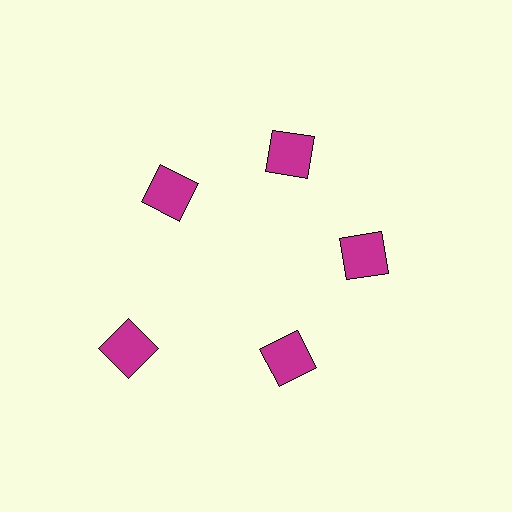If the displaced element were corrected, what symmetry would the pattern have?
It would have 5-fold rotational symmetry — the pattern would map onto itself every 72 degrees.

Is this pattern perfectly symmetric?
No. The 5 magenta squares are arranged in a ring, but one element near the 8 o'clock position is pushed outward from the center, breaking the 5-fold rotational symmetry.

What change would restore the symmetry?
The symmetry would be restored by moving it inward, back onto the ring so that all 5 squares sit at equal angles and equal distance from the center.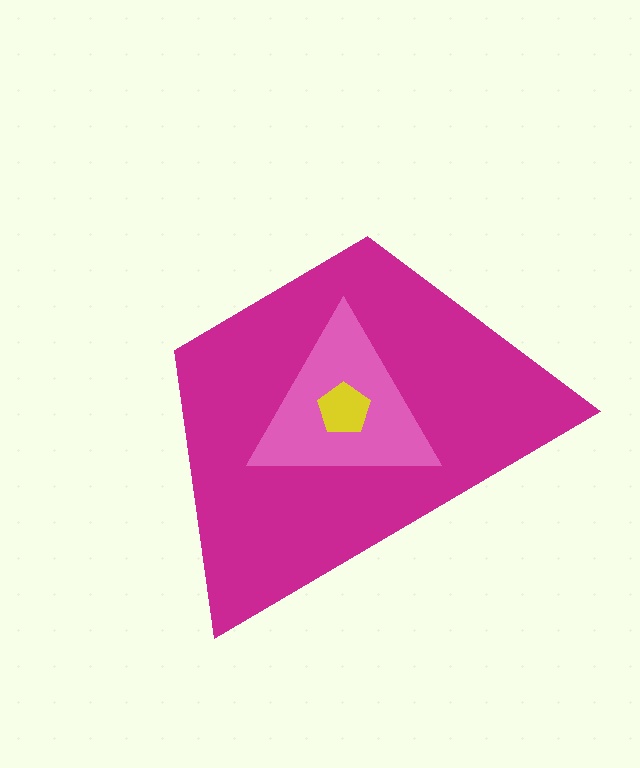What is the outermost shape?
The magenta trapezoid.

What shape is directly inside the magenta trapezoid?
The pink triangle.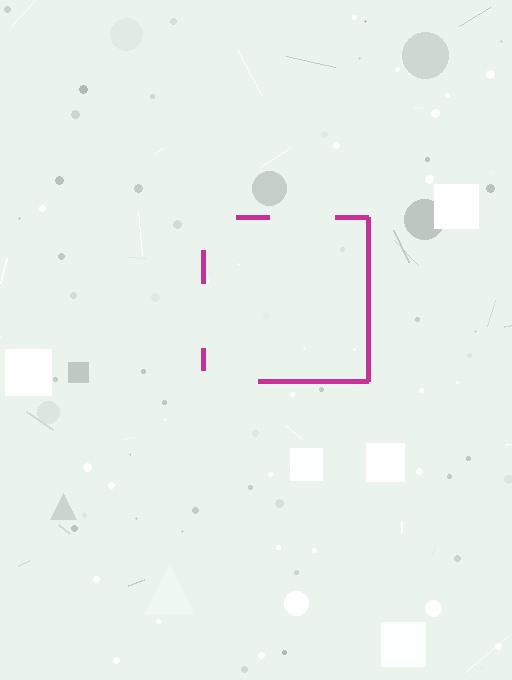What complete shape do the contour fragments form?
The contour fragments form a square.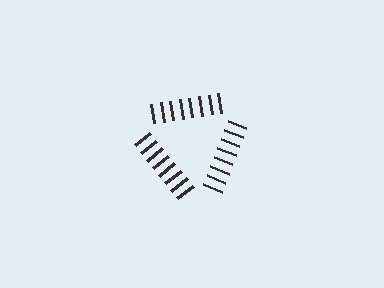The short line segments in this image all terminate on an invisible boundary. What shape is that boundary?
An illusory triangle — the line segments terminate on its edges but no continuous stroke is drawn.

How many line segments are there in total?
24 — 8 along each of the 3 edges.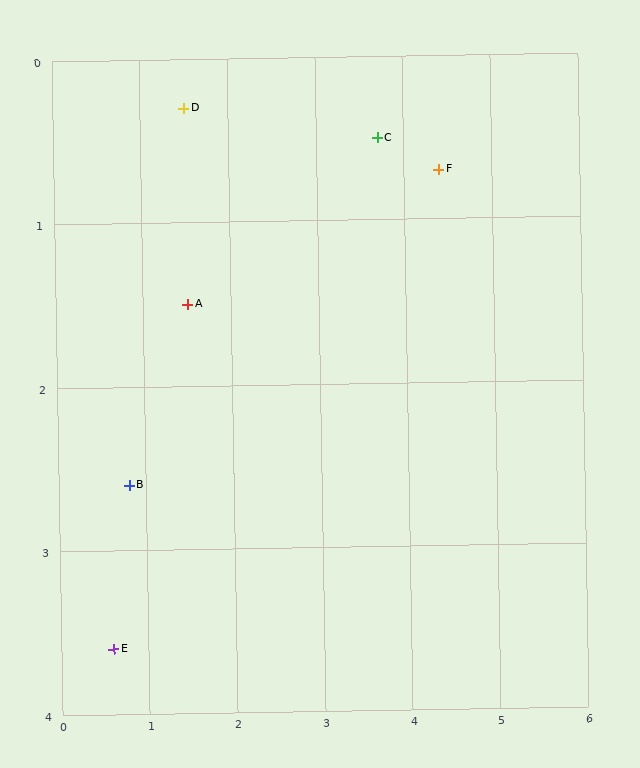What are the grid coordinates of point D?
Point D is at approximately (1.5, 0.3).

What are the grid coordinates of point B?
Point B is at approximately (0.8, 2.6).